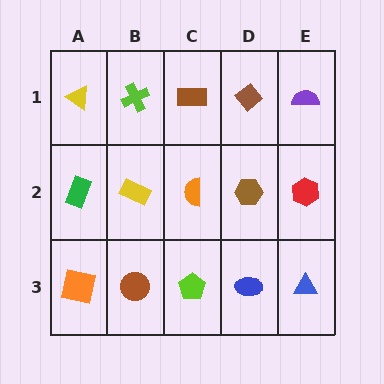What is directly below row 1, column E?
A red hexagon.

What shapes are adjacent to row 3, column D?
A brown hexagon (row 2, column D), a lime pentagon (row 3, column C), a blue triangle (row 3, column E).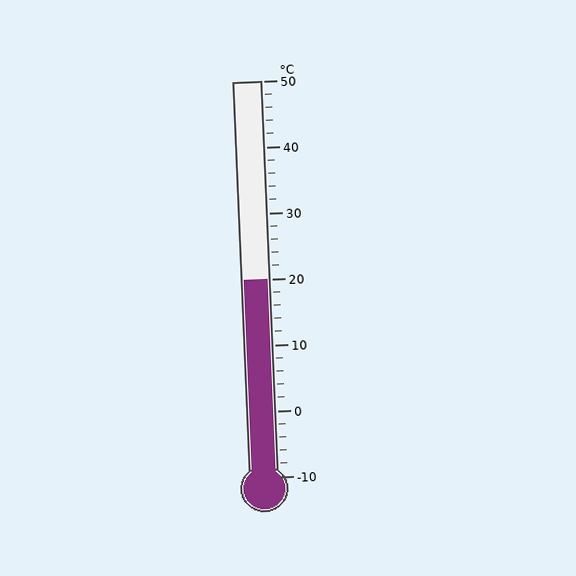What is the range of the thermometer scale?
The thermometer scale ranges from -10°C to 50°C.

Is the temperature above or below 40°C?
The temperature is below 40°C.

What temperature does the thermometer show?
The thermometer shows approximately 20°C.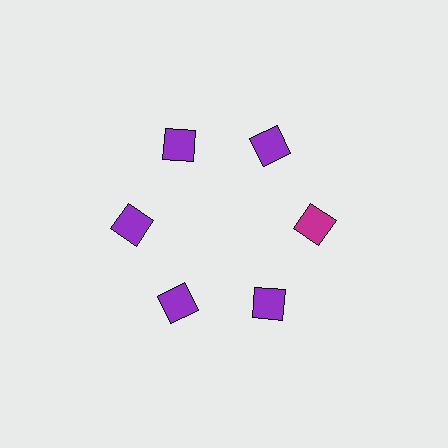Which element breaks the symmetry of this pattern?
The magenta square at roughly the 3 o'clock position breaks the symmetry. All other shapes are purple squares.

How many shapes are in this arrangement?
There are 6 shapes arranged in a ring pattern.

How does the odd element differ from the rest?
It has a different color: magenta instead of purple.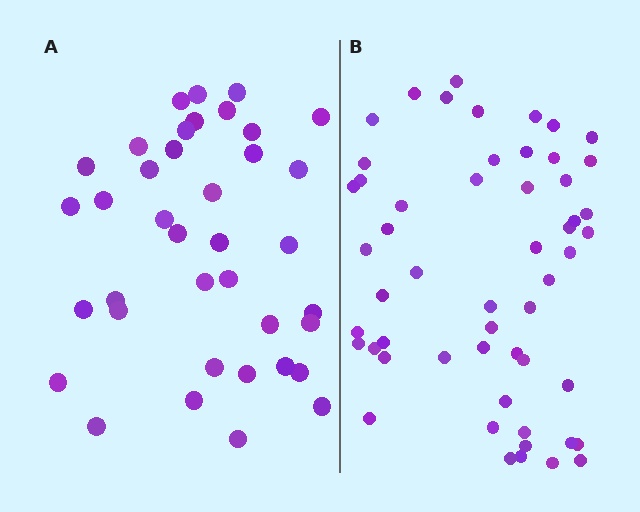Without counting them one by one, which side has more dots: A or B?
Region B (the right region) has more dots.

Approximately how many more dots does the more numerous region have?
Region B has approximately 15 more dots than region A.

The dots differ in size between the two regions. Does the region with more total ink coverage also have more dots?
No. Region A has more total ink coverage because its dots are larger, but region B actually contains more individual dots. Total area can be misleading — the number of items is what matters here.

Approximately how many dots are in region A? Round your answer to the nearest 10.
About 40 dots. (The exact count is 38, which rounds to 40.)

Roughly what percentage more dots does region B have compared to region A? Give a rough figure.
About 40% more.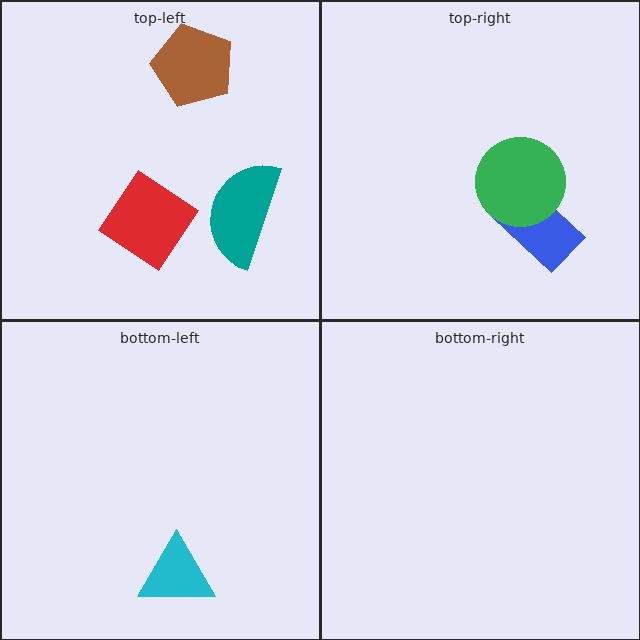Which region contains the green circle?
The top-right region.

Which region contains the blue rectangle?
The top-right region.